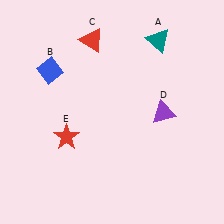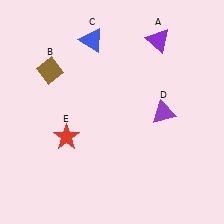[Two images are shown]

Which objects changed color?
A changed from teal to purple. B changed from blue to brown. C changed from red to blue.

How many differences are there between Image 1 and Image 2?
There are 3 differences between the two images.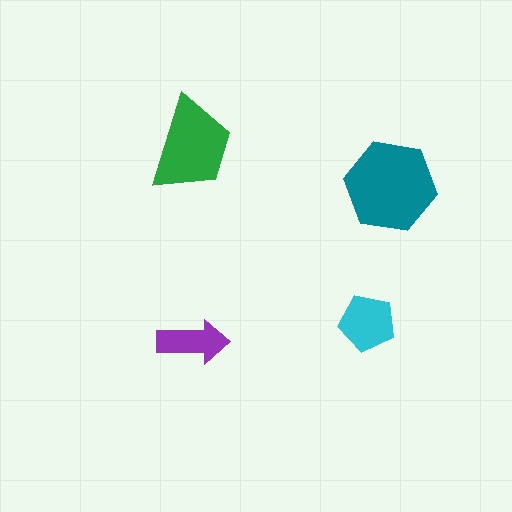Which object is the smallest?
The purple arrow.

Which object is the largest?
The teal hexagon.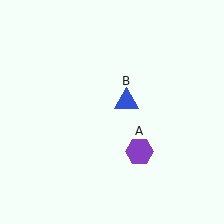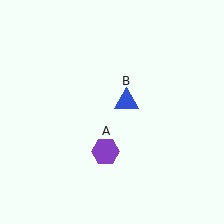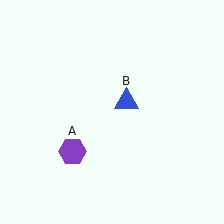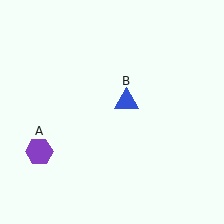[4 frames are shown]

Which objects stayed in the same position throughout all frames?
Blue triangle (object B) remained stationary.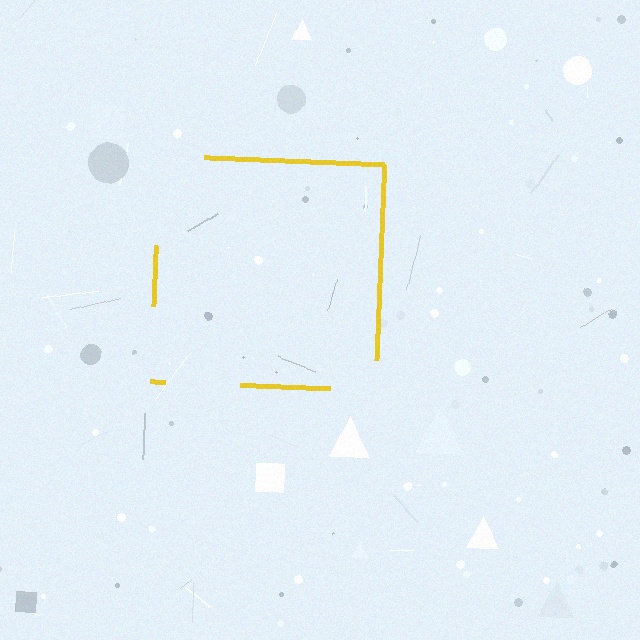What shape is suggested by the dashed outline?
The dashed outline suggests a square.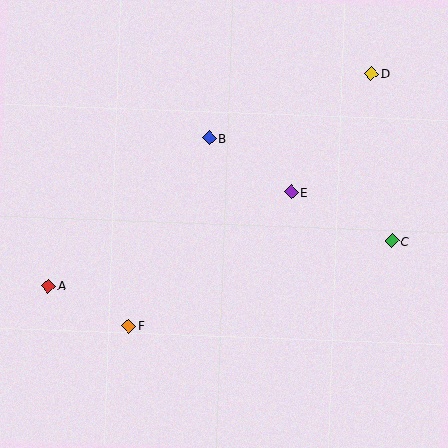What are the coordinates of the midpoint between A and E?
The midpoint between A and E is at (170, 239).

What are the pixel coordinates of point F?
Point F is at (129, 326).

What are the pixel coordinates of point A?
Point A is at (48, 286).